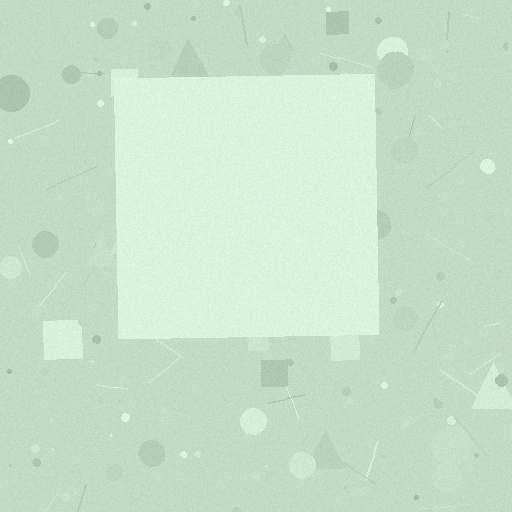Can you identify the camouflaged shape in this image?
The camouflaged shape is a square.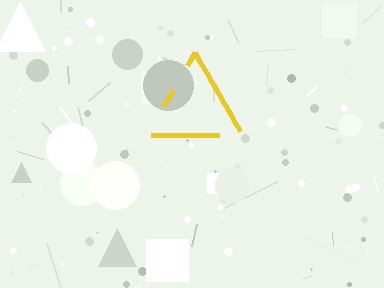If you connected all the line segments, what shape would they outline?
They would outline a triangle.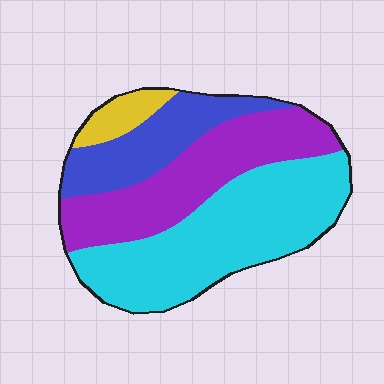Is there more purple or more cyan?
Cyan.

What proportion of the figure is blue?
Blue covers around 20% of the figure.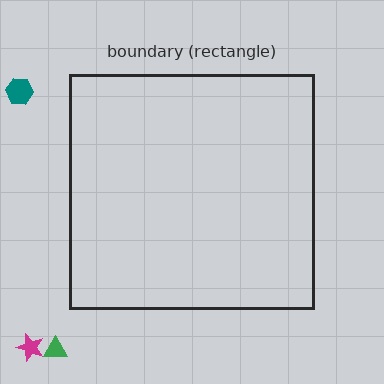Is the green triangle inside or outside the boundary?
Outside.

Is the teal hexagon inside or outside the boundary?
Outside.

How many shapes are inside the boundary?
0 inside, 3 outside.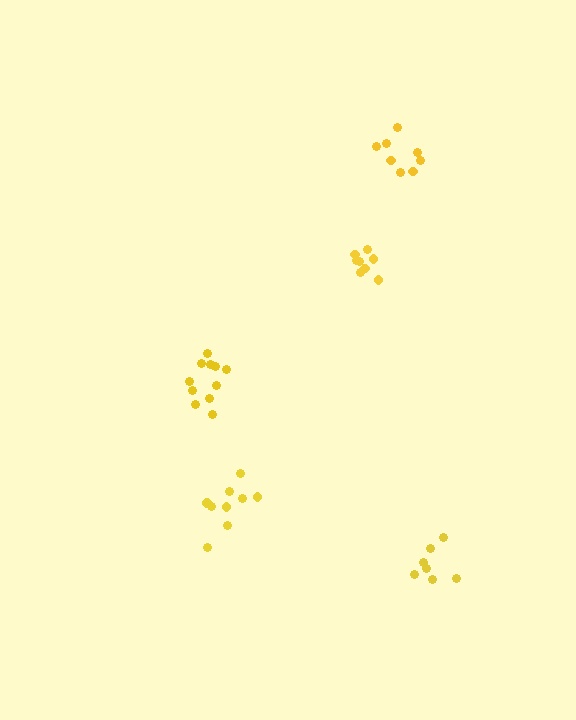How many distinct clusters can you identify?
There are 5 distinct clusters.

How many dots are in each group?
Group 1: 8 dots, Group 2: 9 dots, Group 3: 11 dots, Group 4: 8 dots, Group 5: 7 dots (43 total).